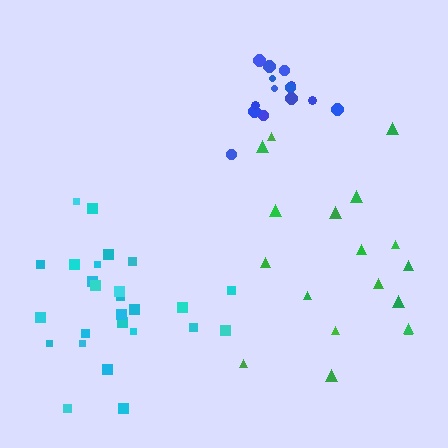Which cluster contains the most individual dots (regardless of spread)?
Cyan (26).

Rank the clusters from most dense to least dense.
blue, cyan, green.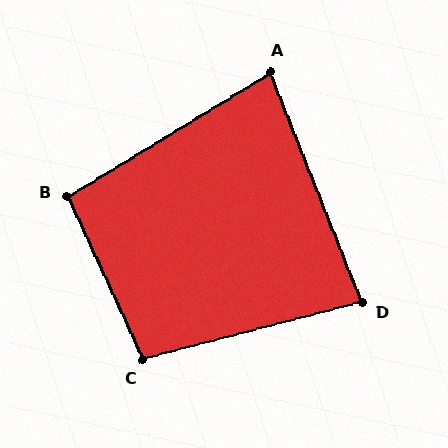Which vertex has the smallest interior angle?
A, at approximately 80 degrees.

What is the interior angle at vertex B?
Approximately 97 degrees (obtuse).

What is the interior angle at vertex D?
Approximately 83 degrees (acute).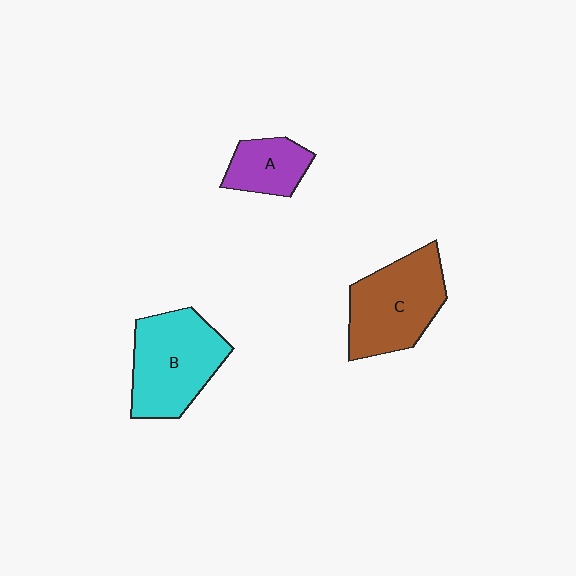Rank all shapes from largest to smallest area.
From largest to smallest: B (cyan), C (brown), A (purple).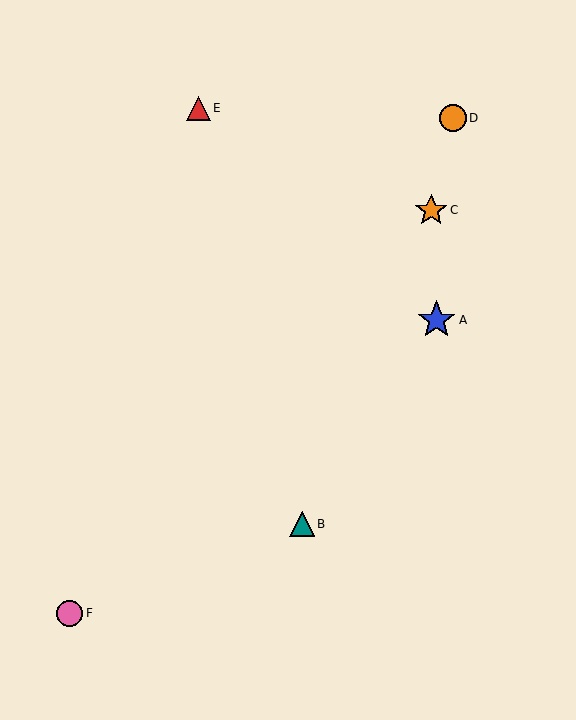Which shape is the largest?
The blue star (labeled A) is the largest.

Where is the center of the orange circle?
The center of the orange circle is at (453, 118).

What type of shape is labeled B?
Shape B is a teal triangle.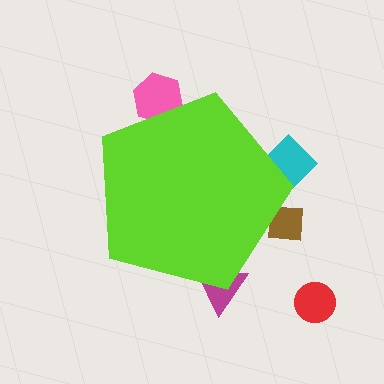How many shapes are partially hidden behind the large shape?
4 shapes are partially hidden.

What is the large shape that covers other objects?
A lime pentagon.